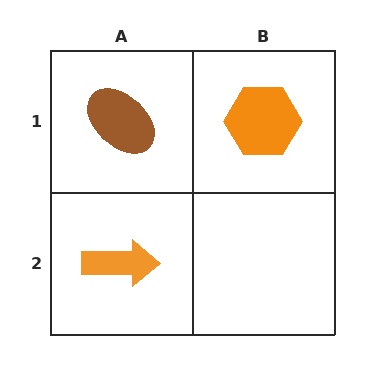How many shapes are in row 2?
1 shape.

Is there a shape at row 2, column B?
No, that cell is empty.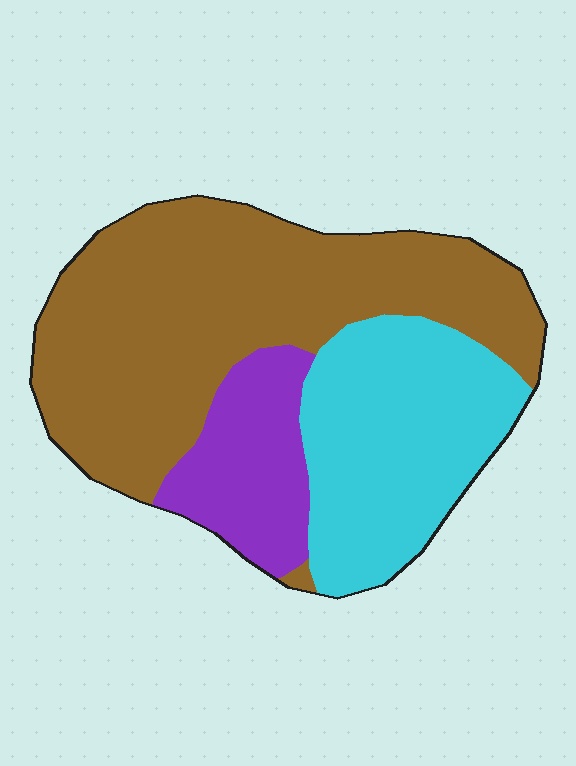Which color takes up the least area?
Purple, at roughly 15%.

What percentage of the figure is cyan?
Cyan takes up about one third (1/3) of the figure.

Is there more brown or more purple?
Brown.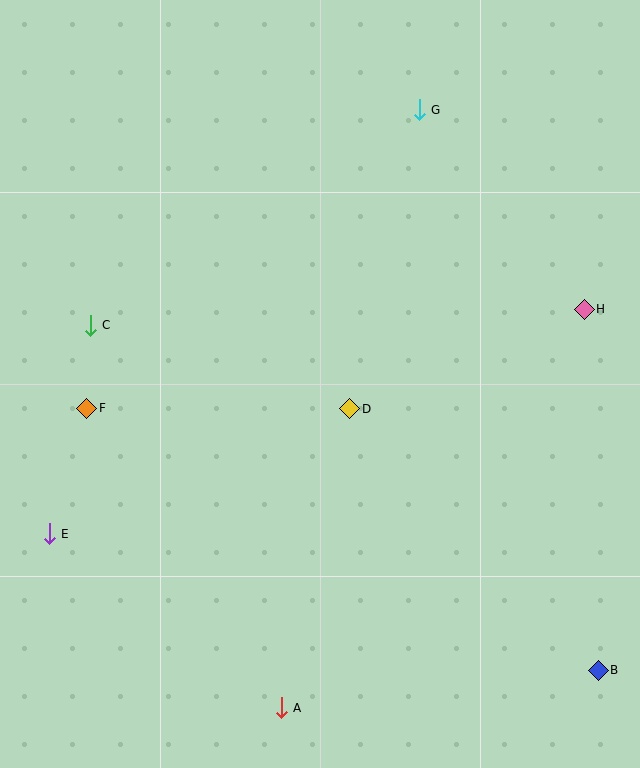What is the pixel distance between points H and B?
The distance between H and B is 361 pixels.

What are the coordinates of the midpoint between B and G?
The midpoint between B and G is at (509, 390).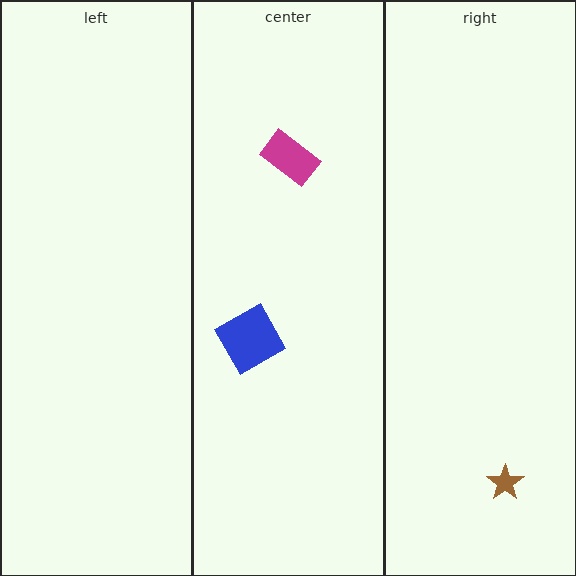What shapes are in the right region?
The brown star.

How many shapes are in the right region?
1.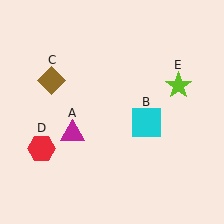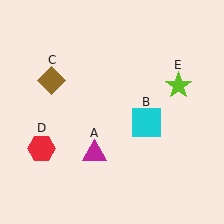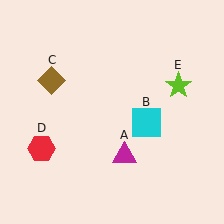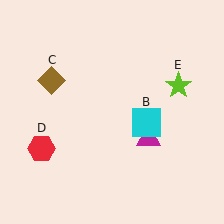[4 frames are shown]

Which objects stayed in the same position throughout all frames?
Cyan square (object B) and brown diamond (object C) and red hexagon (object D) and lime star (object E) remained stationary.